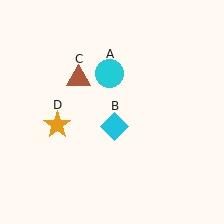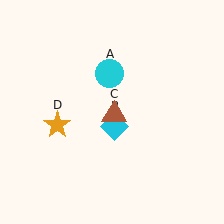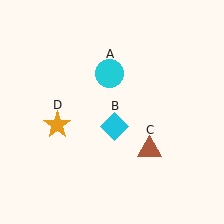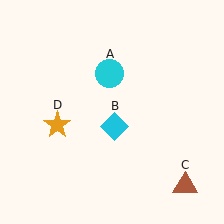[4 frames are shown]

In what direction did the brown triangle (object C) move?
The brown triangle (object C) moved down and to the right.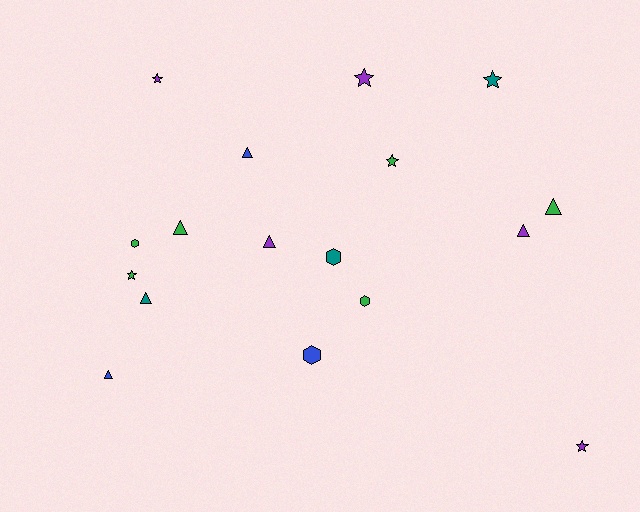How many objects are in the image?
There are 17 objects.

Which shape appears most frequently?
Triangle, with 7 objects.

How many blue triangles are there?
There are 2 blue triangles.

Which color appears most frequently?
Green, with 6 objects.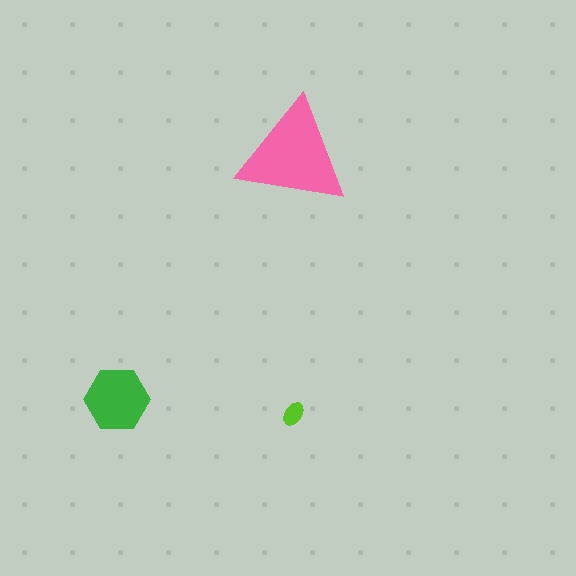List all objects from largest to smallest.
The pink triangle, the green hexagon, the lime ellipse.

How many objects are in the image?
There are 3 objects in the image.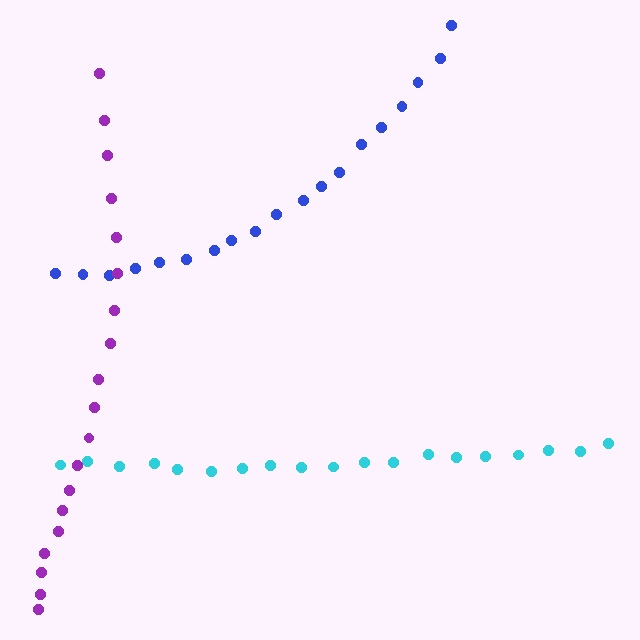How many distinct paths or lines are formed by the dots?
There are 3 distinct paths.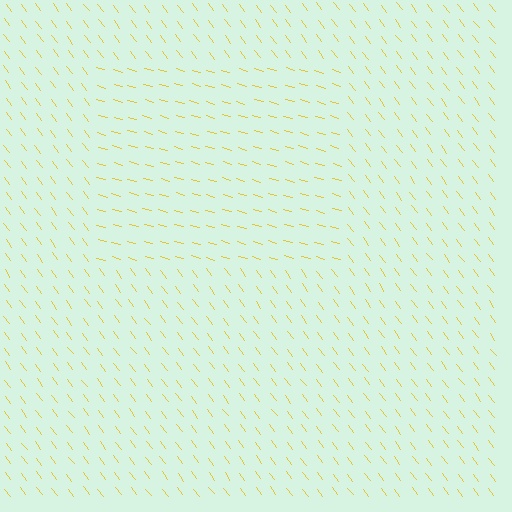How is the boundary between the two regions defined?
The boundary is defined purely by a change in line orientation (approximately 38 degrees difference). All lines are the same color and thickness.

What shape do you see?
I see a rectangle.